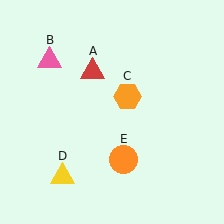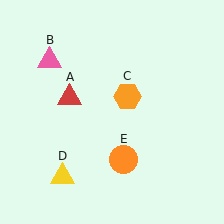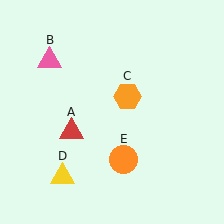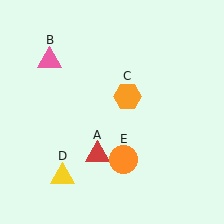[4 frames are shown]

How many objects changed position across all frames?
1 object changed position: red triangle (object A).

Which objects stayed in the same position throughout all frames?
Pink triangle (object B) and orange hexagon (object C) and yellow triangle (object D) and orange circle (object E) remained stationary.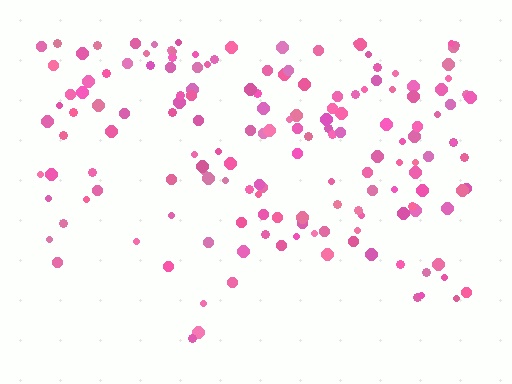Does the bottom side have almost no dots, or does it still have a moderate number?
Still a moderate number, just noticeably fewer than the top.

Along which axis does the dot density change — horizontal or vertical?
Vertical.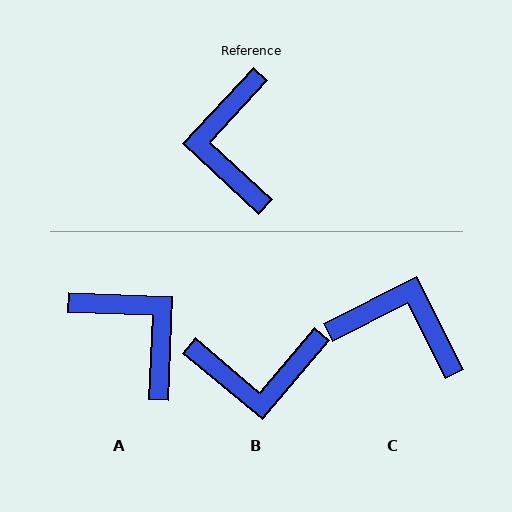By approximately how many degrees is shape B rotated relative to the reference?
Approximately 93 degrees counter-clockwise.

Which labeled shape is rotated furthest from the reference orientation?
A, about 139 degrees away.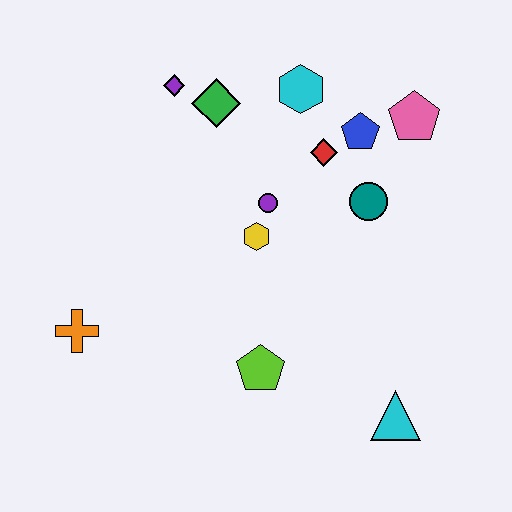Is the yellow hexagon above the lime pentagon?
Yes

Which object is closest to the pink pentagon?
The blue pentagon is closest to the pink pentagon.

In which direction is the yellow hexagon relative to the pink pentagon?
The yellow hexagon is to the left of the pink pentagon.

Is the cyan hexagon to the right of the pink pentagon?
No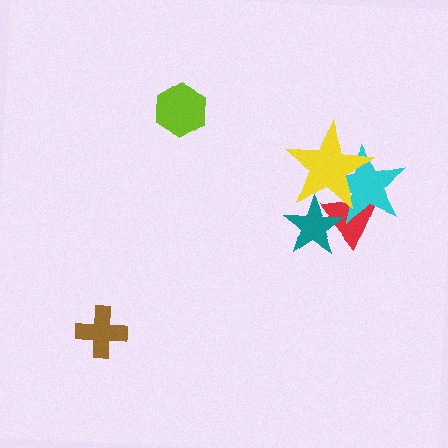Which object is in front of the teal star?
The yellow star is in front of the teal star.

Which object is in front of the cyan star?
The yellow star is in front of the cyan star.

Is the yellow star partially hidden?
No, no other shape covers it.